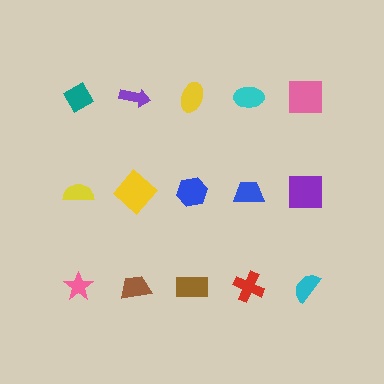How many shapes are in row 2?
5 shapes.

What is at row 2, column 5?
A purple square.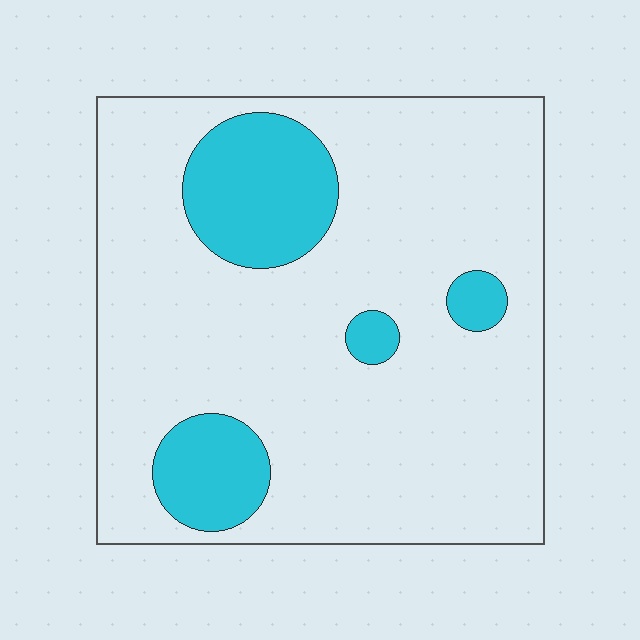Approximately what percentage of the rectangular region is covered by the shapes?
Approximately 20%.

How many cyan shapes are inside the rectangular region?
4.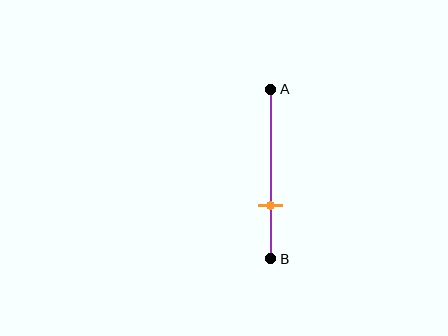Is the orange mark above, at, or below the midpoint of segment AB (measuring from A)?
The orange mark is below the midpoint of segment AB.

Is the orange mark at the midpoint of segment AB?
No, the mark is at about 70% from A, not at the 50% midpoint.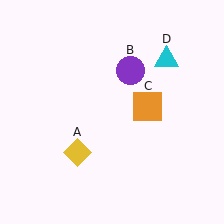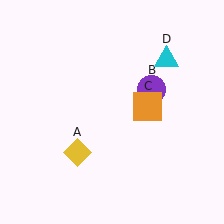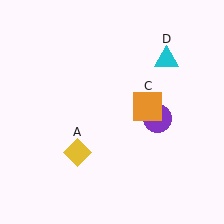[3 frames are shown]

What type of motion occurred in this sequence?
The purple circle (object B) rotated clockwise around the center of the scene.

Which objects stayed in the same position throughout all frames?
Yellow diamond (object A) and orange square (object C) and cyan triangle (object D) remained stationary.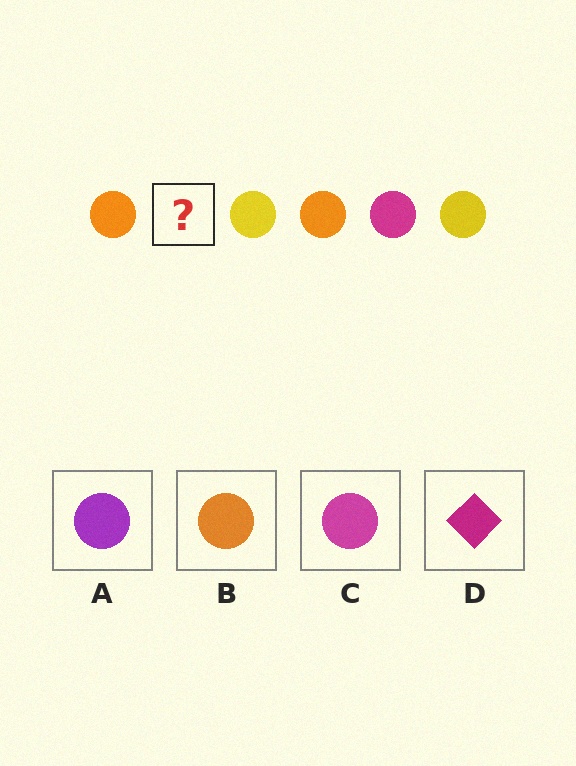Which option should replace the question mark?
Option C.